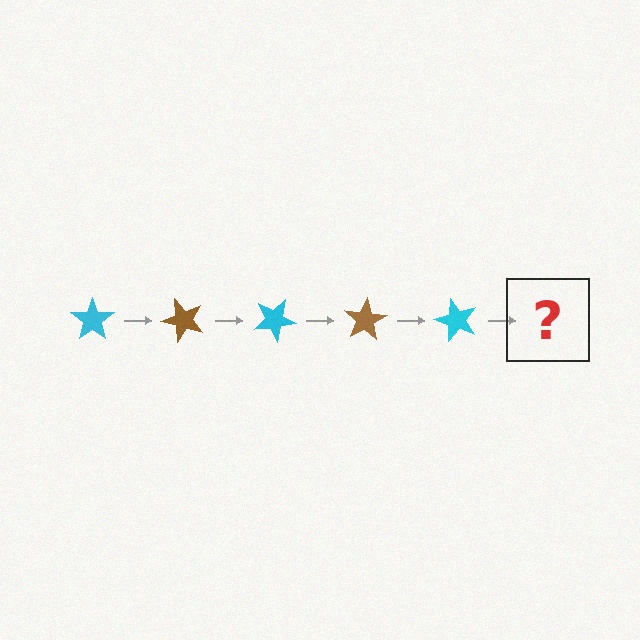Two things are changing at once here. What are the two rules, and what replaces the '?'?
The two rules are that it rotates 50 degrees each step and the color cycles through cyan and brown. The '?' should be a brown star, rotated 250 degrees from the start.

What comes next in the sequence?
The next element should be a brown star, rotated 250 degrees from the start.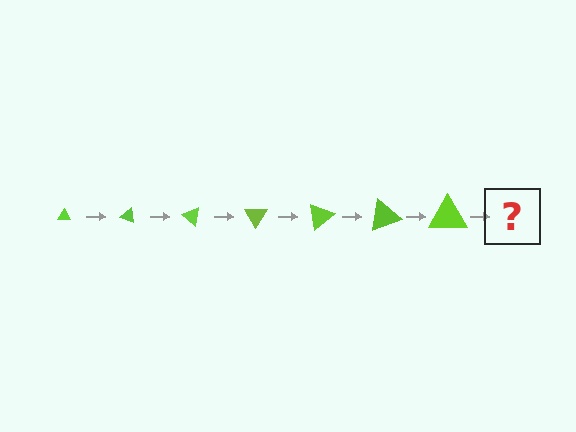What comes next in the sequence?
The next element should be a triangle, larger than the previous one and rotated 140 degrees from the start.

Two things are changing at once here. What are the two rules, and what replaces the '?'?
The two rules are that the triangle grows larger each step and it rotates 20 degrees each step. The '?' should be a triangle, larger than the previous one and rotated 140 degrees from the start.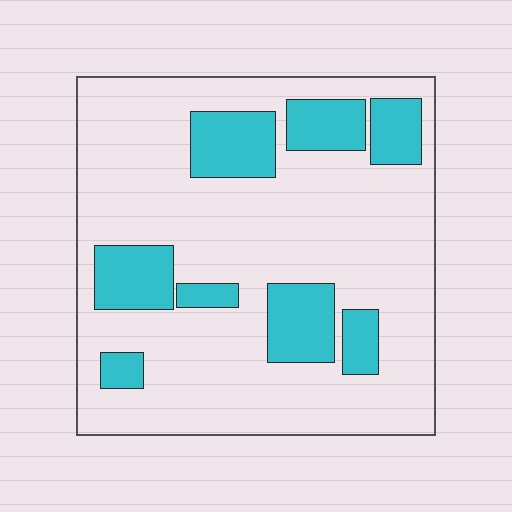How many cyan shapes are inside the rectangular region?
8.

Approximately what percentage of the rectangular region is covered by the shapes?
Approximately 25%.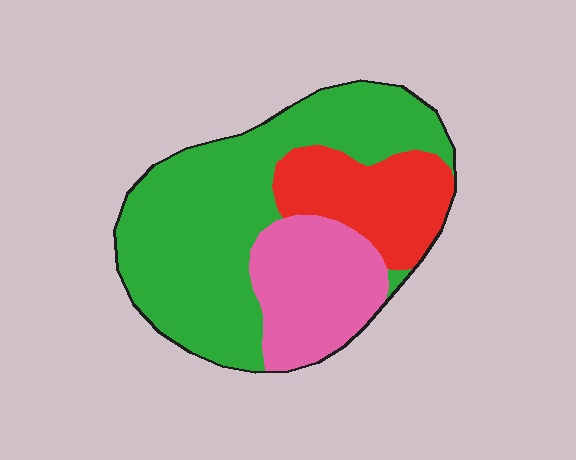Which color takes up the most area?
Green, at roughly 55%.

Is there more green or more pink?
Green.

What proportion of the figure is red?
Red covers roughly 20% of the figure.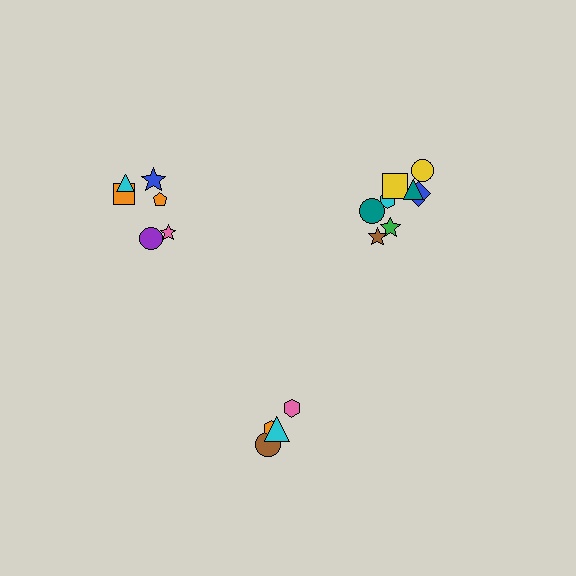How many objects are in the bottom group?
There are 4 objects.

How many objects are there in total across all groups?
There are 18 objects.